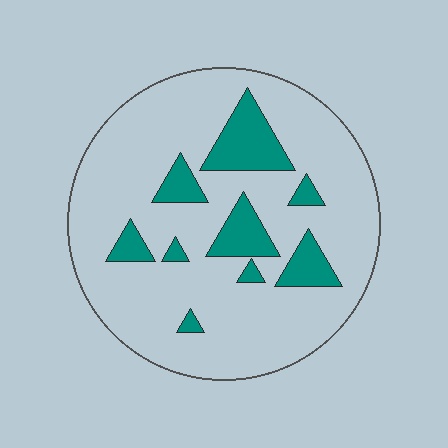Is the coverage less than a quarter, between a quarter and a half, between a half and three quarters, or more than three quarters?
Less than a quarter.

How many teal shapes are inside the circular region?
9.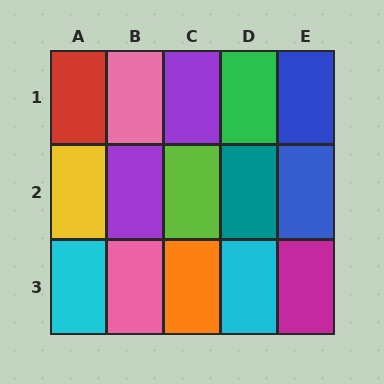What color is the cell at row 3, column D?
Cyan.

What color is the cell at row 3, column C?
Orange.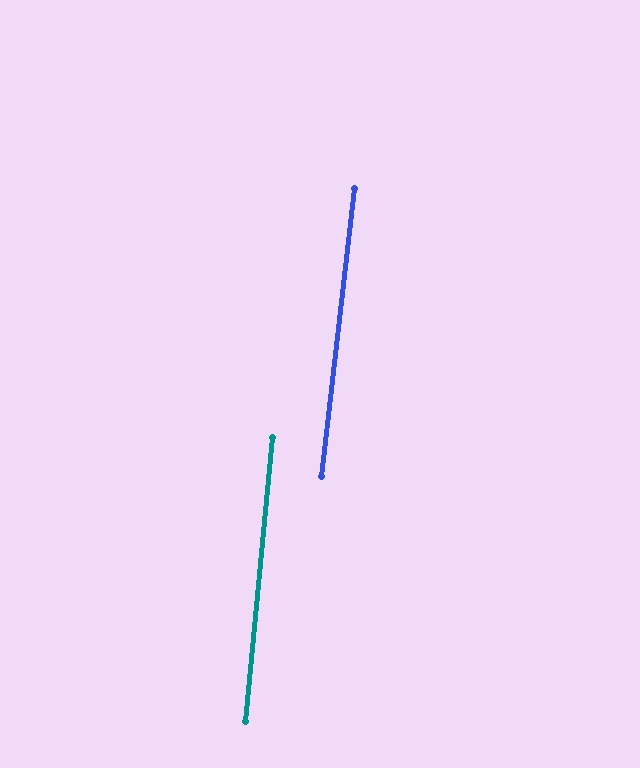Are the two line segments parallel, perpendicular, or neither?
Parallel — their directions differ by only 1.0°.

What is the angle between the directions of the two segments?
Approximately 1 degree.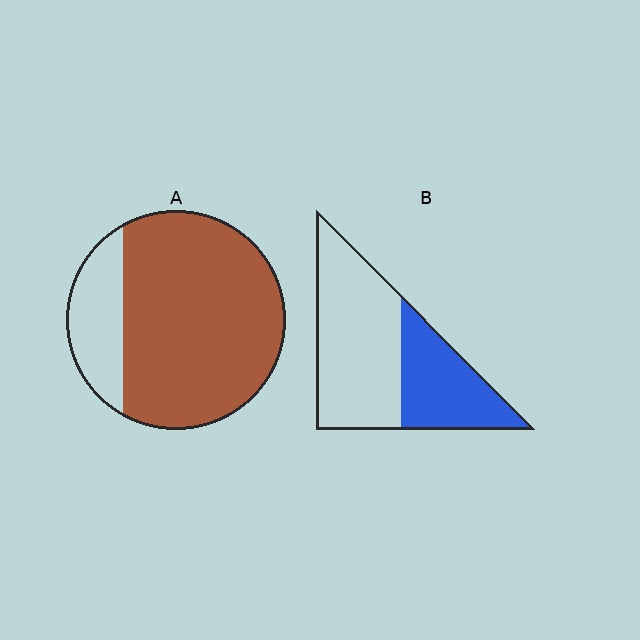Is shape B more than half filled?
No.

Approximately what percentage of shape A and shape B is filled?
A is approximately 80% and B is approximately 35%.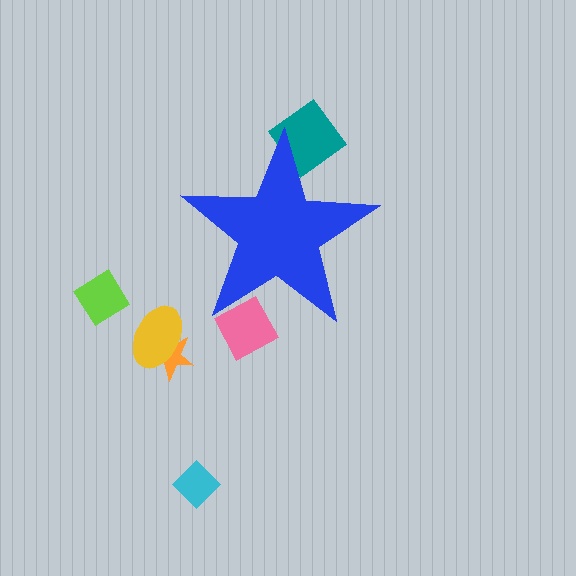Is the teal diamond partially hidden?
Yes, the teal diamond is partially hidden behind the blue star.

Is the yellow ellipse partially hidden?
No, the yellow ellipse is fully visible.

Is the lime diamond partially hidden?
No, the lime diamond is fully visible.